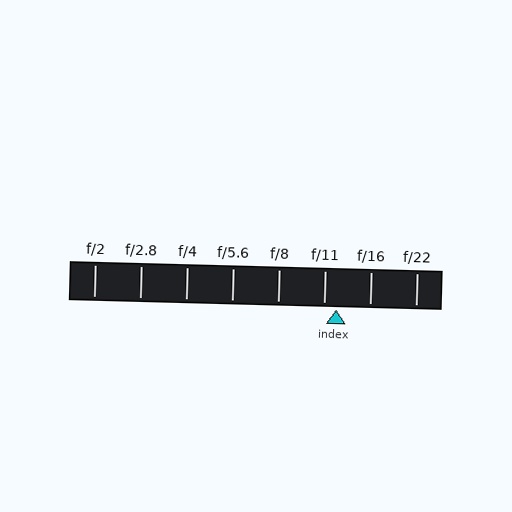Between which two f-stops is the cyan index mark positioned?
The index mark is between f/11 and f/16.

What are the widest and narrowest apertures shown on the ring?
The widest aperture shown is f/2 and the narrowest is f/22.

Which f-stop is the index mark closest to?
The index mark is closest to f/11.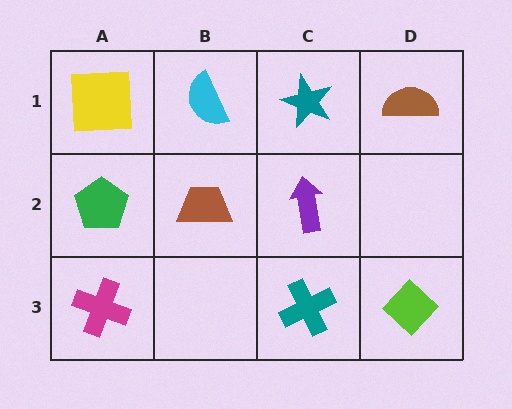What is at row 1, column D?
A brown semicircle.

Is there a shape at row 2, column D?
No, that cell is empty.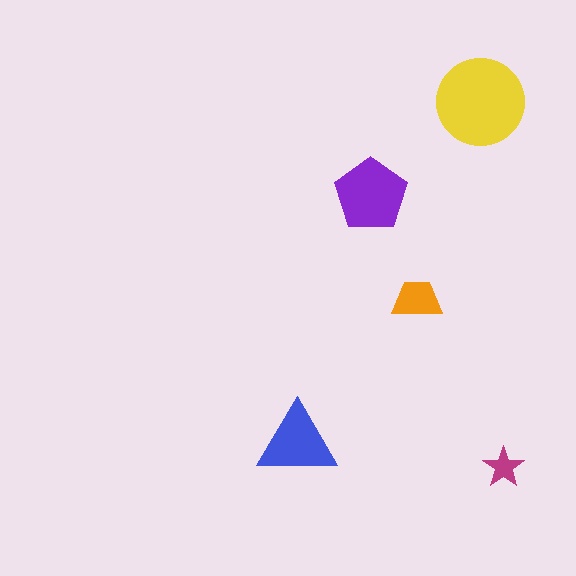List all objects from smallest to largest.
The magenta star, the orange trapezoid, the blue triangle, the purple pentagon, the yellow circle.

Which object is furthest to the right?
The magenta star is rightmost.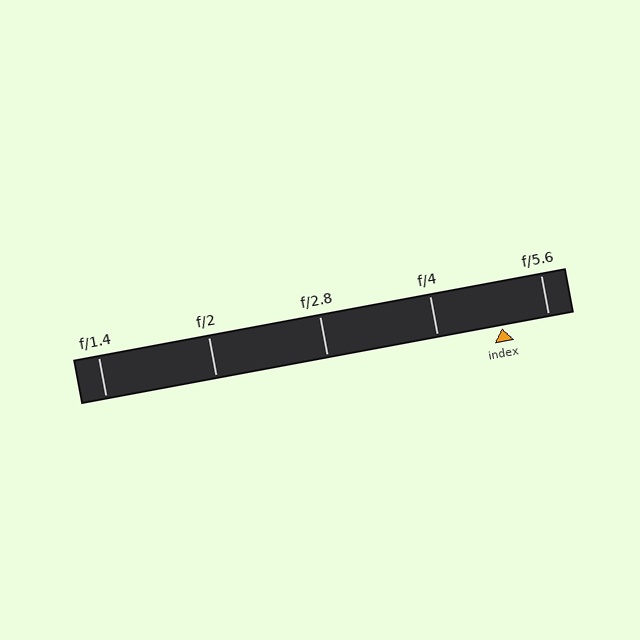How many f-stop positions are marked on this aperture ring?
There are 5 f-stop positions marked.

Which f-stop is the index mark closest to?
The index mark is closest to f/5.6.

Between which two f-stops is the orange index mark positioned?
The index mark is between f/4 and f/5.6.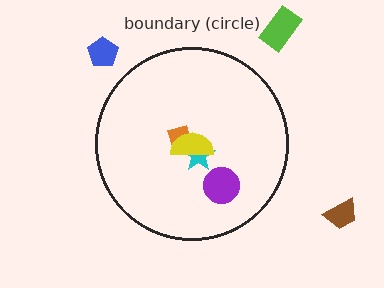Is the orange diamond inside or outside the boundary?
Inside.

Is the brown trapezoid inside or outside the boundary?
Outside.